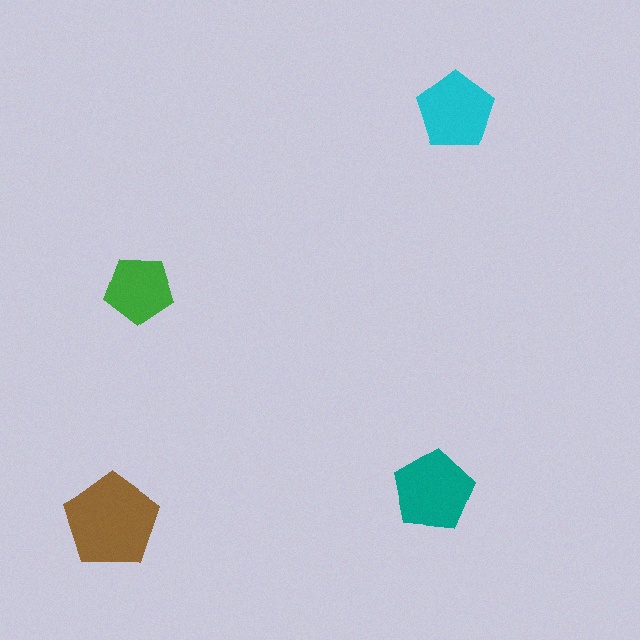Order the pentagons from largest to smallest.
the brown one, the teal one, the cyan one, the green one.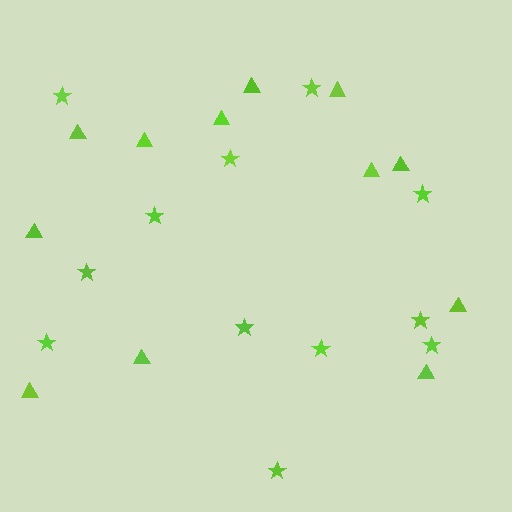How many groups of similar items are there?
There are 2 groups: one group of stars (12) and one group of triangles (12).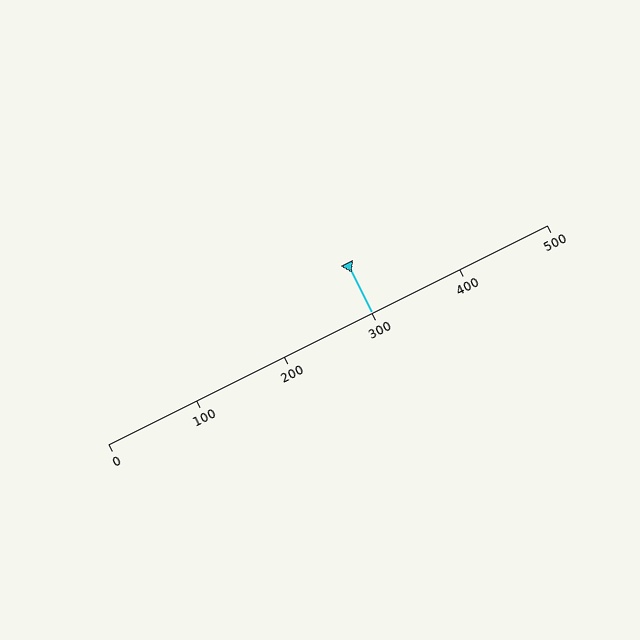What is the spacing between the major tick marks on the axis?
The major ticks are spaced 100 apart.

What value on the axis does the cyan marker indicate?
The marker indicates approximately 300.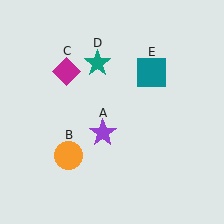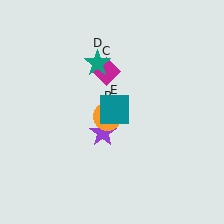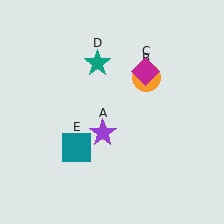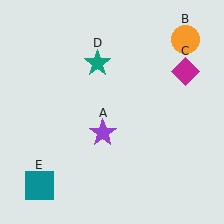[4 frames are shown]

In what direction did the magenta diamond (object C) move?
The magenta diamond (object C) moved right.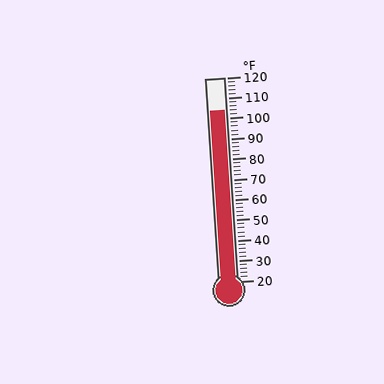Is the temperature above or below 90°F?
The temperature is above 90°F.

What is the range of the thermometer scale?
The thermometer scale ranges from 20°F to 120°F.